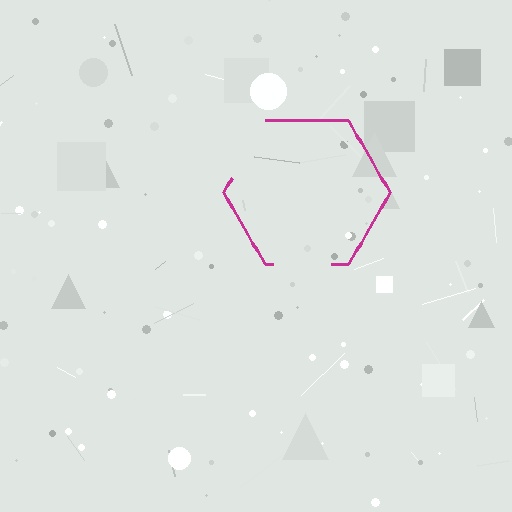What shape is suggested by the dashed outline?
The dashed outline suggests a hexagon.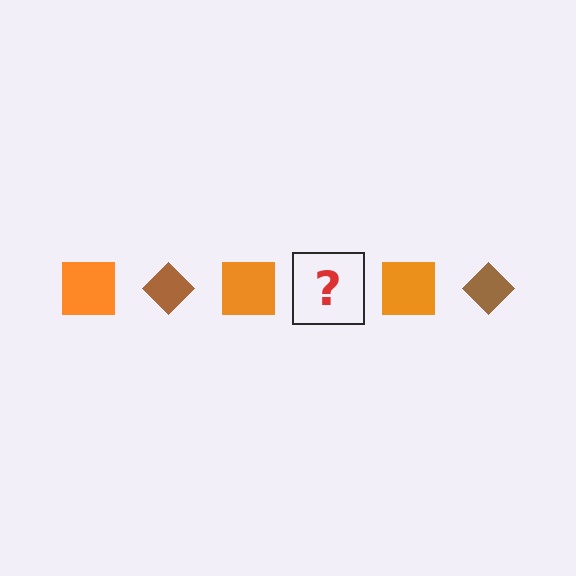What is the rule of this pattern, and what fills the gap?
The rule is that the pattern alternates between orange square and brown diamond. The gap should be filled with a brown diamond.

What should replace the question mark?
The question mark should be replaced with a brown diamond.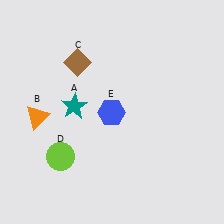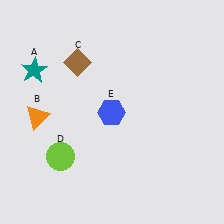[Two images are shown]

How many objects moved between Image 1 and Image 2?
1 object moved between the two images.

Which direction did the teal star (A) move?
The teal star (A) moved left.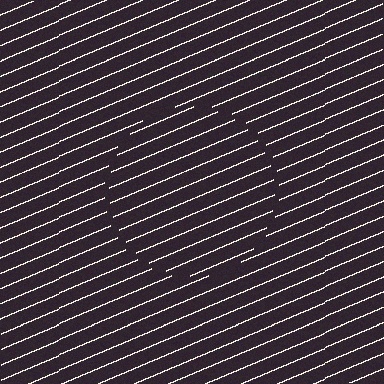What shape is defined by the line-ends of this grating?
An illusory circle. The interior of the shape contains the same grating, shifted by half a period — the contour is defined by the phase discontinuity where line-ends from the inner and outer gratings abut.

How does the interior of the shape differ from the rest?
The interior of the shape contains the same grating, shifted by half a period — the contour is defined by the phase discontinuity where line-ends from the inner and outer gratings abut.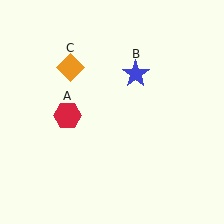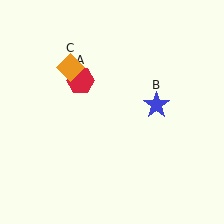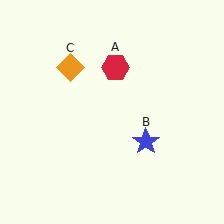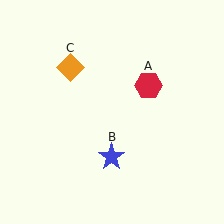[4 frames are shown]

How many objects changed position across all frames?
2 objects changed position: red hexagon (object A), blue star (object B).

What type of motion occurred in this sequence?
The red hexagon (object A), blue star (object B) rotated clockwise around the center of the scene.